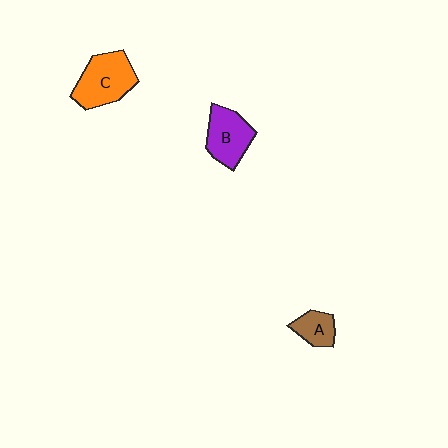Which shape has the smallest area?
Shape A (brown).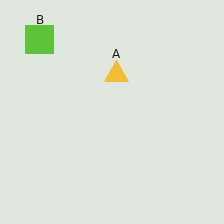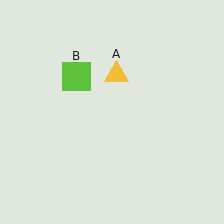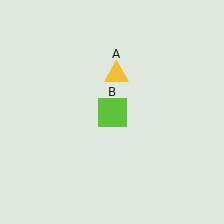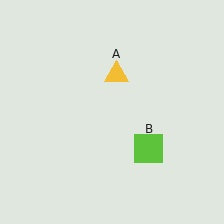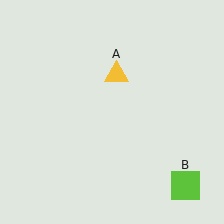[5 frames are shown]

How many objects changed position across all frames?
1 object changed position: lime square (object B).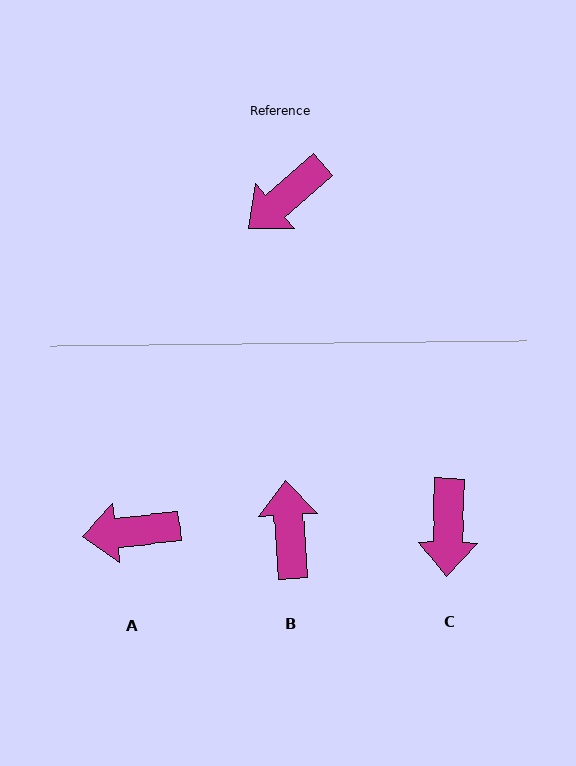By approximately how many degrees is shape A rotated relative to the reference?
Approximately 35 degrees clockwise.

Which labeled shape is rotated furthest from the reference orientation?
B, about 127 degrees away.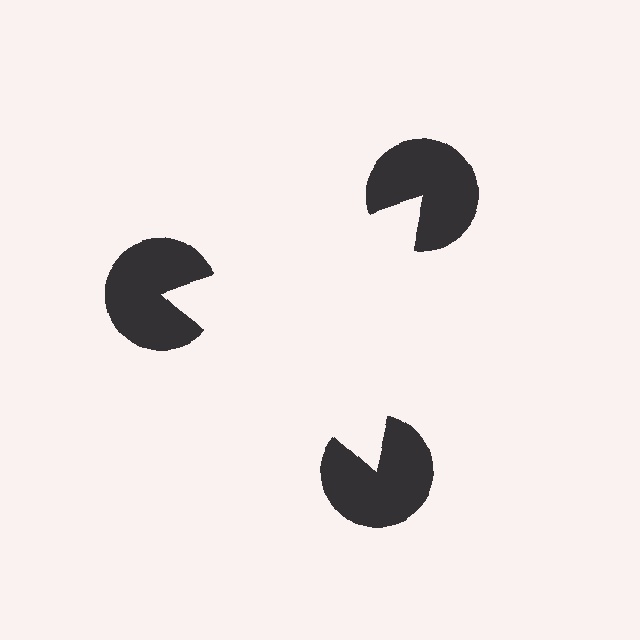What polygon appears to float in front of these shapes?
An illusory triangle — its edges are inferred from the aligned wedge cuts in the pac-man discs, not physically drawn.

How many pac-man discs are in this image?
There are 3 — one at each vertex of the illusory triangle.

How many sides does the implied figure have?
3 sides.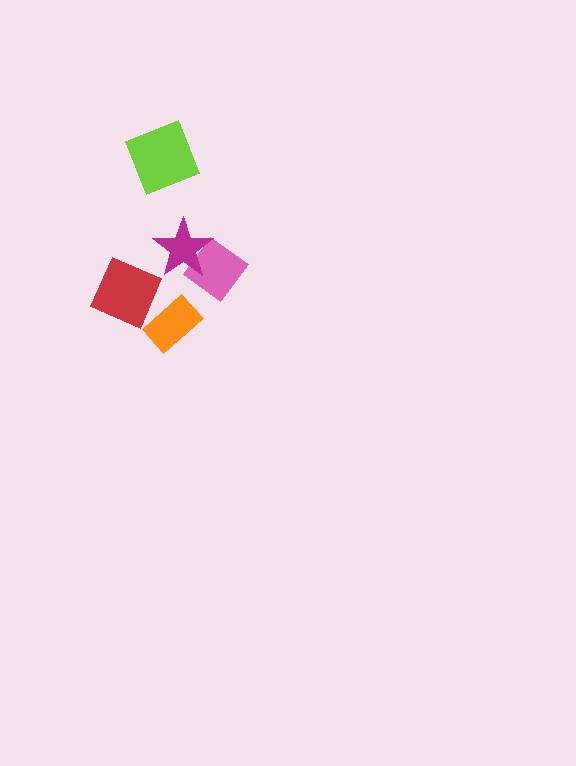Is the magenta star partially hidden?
No, no other shape covers it.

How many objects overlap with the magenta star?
1 object overlaps with the magenta star.